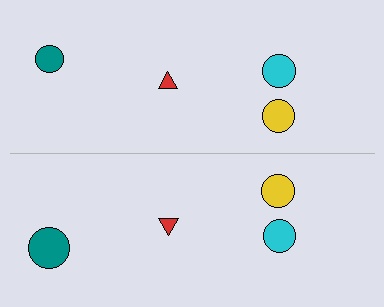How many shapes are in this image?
There are 8 shapes in this image.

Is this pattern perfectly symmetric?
No, the pattern is not perfectly symmetric. The teal circle on the bottom side has a different size than its mirror counterpart.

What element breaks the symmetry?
The teal circle on the bottom side has a different size than its mirror counterpart.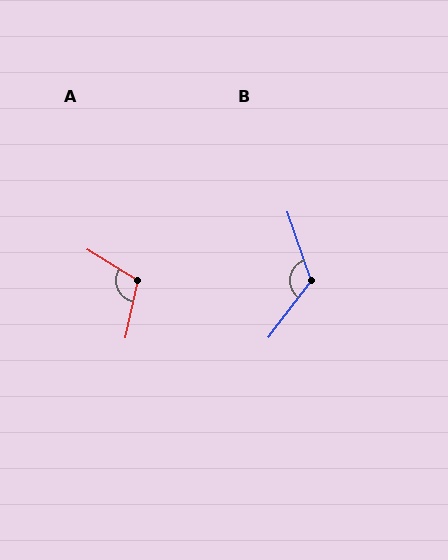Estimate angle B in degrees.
Approximately 124 degrees.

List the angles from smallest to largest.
A (109°), B (124°).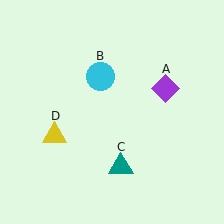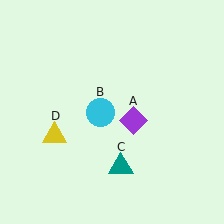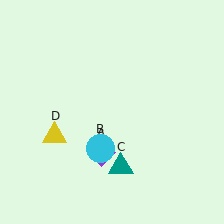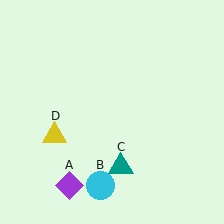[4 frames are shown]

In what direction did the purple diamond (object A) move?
The purple diamond (object A) moved down and to the left.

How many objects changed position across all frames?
2 objects changed position: purple diamond (object A), cyan circle (object B).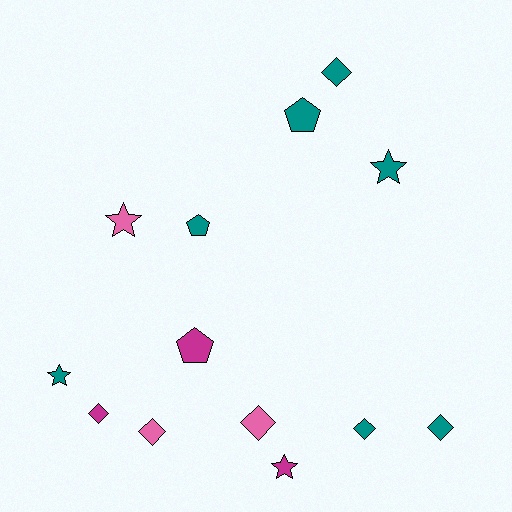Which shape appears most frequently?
Diamond, with 6 objects.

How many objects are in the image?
There are 13 objects.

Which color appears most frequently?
Teal, with 7 objects.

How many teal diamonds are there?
There are 3 teal diamonds.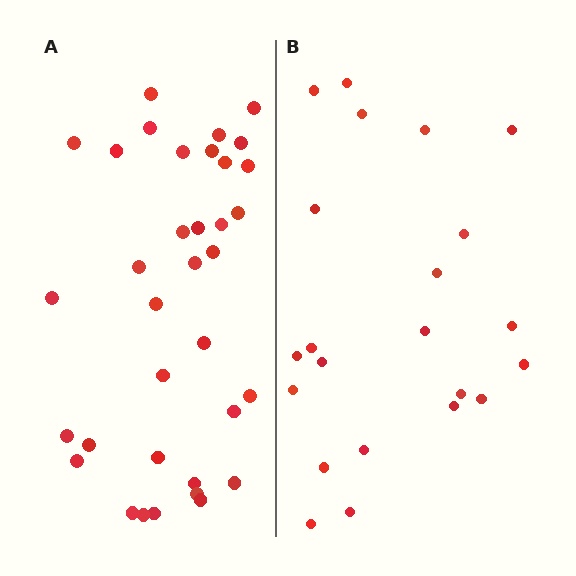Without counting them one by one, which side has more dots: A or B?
Region A (the left region) has more dots.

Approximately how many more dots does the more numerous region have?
Region A has approximately 15 more dots than region B.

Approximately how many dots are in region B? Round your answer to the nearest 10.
About 20 dots. (The exact count is 22, which rounds to 20.)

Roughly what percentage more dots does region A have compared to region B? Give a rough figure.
About 60% more.